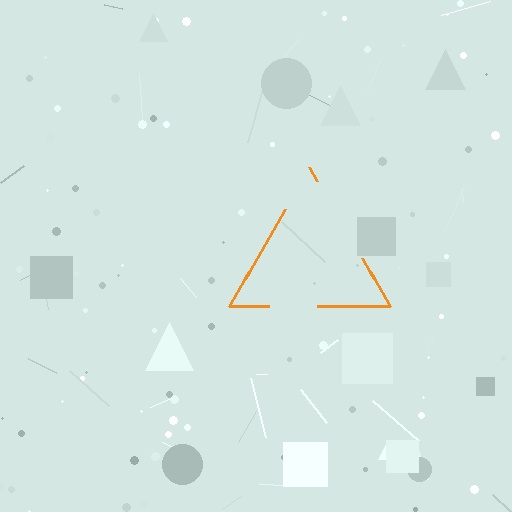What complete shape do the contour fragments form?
The contour fragments form a triangle.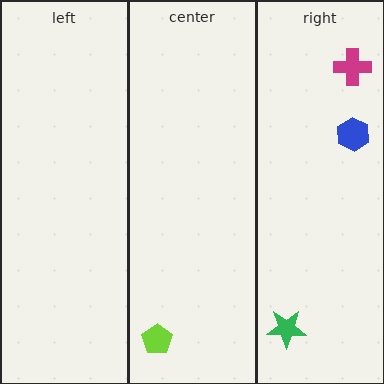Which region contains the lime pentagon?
The center region.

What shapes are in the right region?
The green star, the blue hexagon, the magenta cross.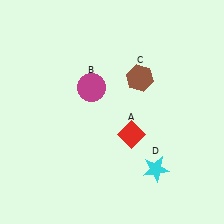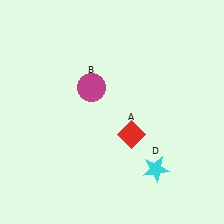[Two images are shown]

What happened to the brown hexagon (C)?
The brown hexagon (C) was removed in Image 2. It was in the top-right area of Image 1.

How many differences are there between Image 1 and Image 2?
There is 1 difference between the two images.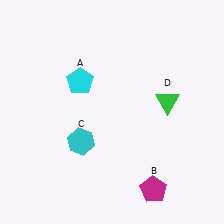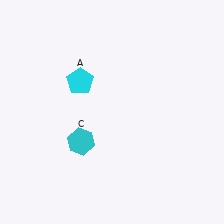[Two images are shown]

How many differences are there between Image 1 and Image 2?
There are 2 differences between the two images.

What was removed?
The green triangle (D), the magenta pentagon (B) were removed in Image 2.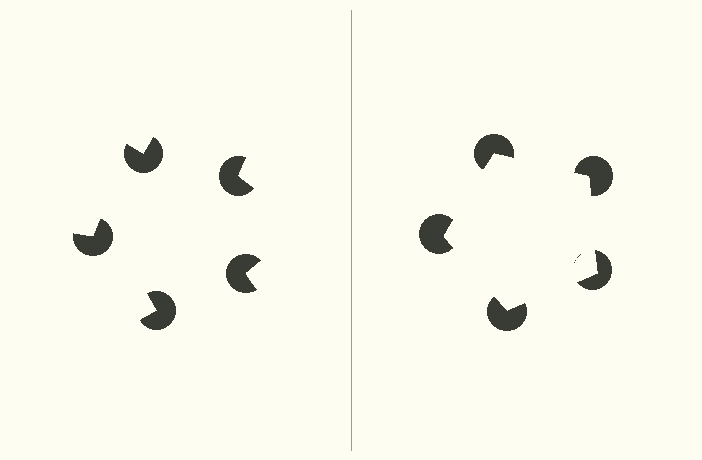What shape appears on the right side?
An illusory pentagon.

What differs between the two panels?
The pac-man discs are positioned identically on both sides; only the wedge orientations differ. On the right they align to a pentagon; on the left they are misaligned.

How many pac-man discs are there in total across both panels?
10 — 5 on each side.